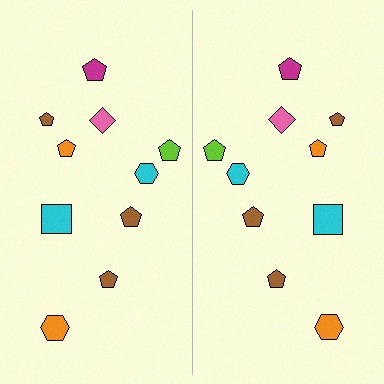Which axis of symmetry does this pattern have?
The pattern has a vertical axis of symmetry running through the center of the image.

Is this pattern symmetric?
Yes, this pattern has bilateral (reflection) symmetry.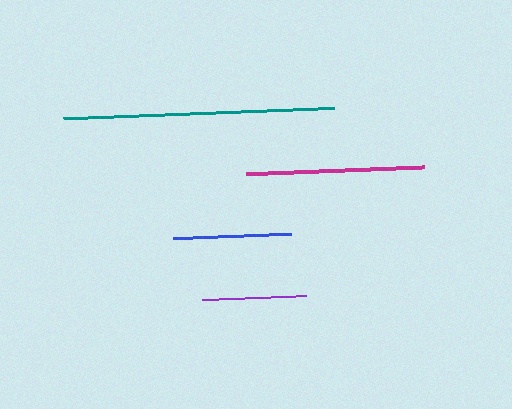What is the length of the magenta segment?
The magenta segment is approximately 178 pixels long.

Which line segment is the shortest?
The purple line is the shortest at approximately 104 pixels.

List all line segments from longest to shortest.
From longest to shortest: teal, magenta, blue, purple.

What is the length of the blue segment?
The blue segment is approximately 118 pixels long.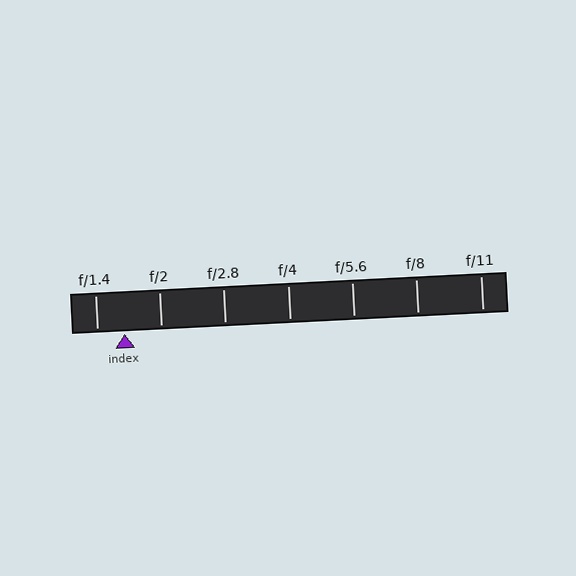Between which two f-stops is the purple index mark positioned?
The index mark is between f/1.4 and f/2.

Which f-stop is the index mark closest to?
The index mark is closest to f/1.4.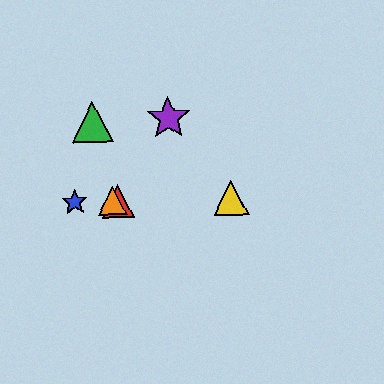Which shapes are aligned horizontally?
The red triangle, the blue star, the yellow triangle, the orange triangle are aligned horizontally.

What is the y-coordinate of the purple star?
The purple star is at y≈118.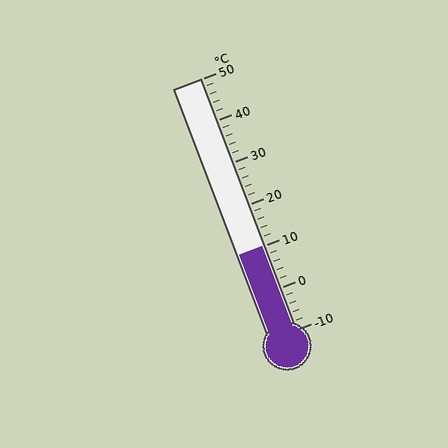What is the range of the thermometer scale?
The thermometer scale ranges from -10°C to 50°C.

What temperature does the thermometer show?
The thermometer shows approximately 10°C.